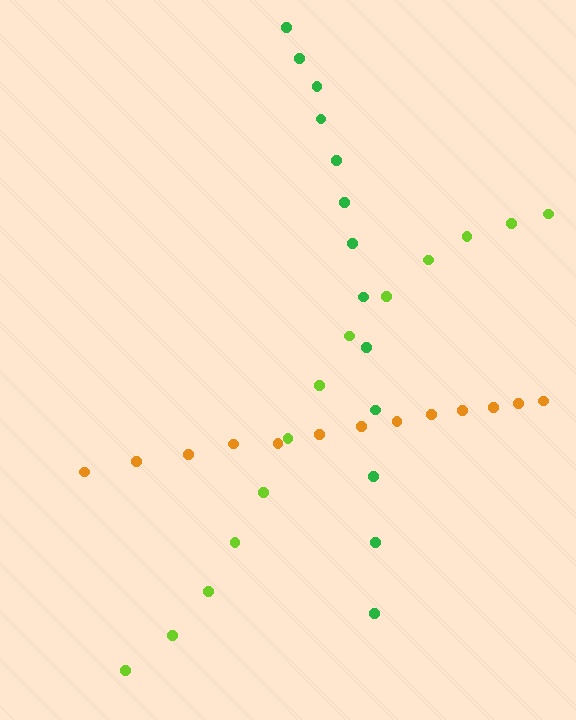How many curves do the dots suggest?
There are 3 distinct paths.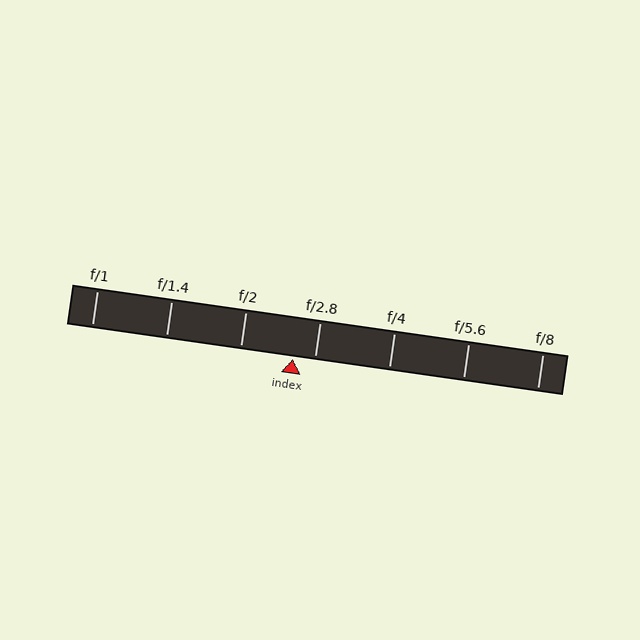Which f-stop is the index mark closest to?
The index mark is closest to f/2.8.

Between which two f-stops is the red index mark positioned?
The index mark is between f/2 and f/2.8.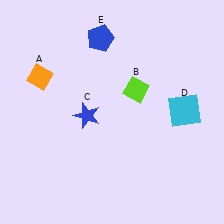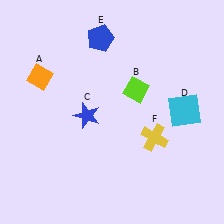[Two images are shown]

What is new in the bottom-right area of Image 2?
A yellow cross (F) was added in the bottom-right area of Image 2.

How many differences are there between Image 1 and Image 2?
There is 1 difference between the two images.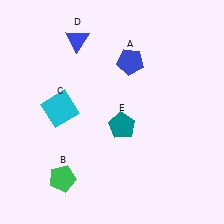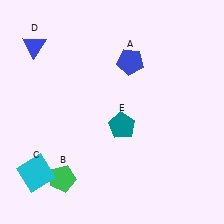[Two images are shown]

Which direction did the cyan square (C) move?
The cyan square (C) moved down.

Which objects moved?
The objects that moved are: the cyan square (C), the blue triangle (D).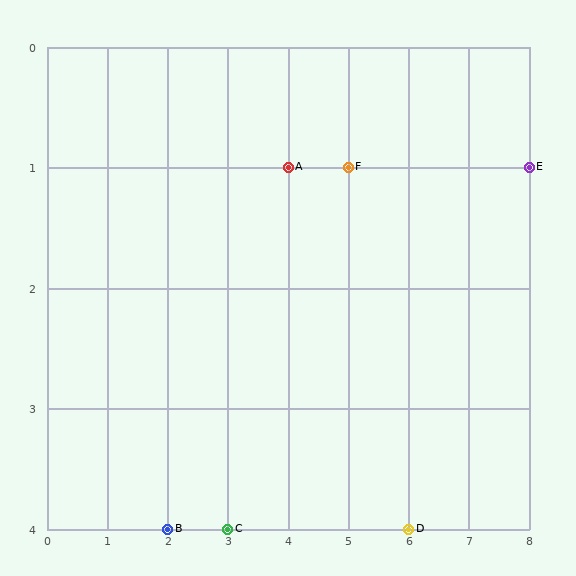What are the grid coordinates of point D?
Point D is at grid coordinates (6, 4).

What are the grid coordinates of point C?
Point C is at grid coordinates (3, 4).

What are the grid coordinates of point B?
Point B is at grid coordinates (2, 4).